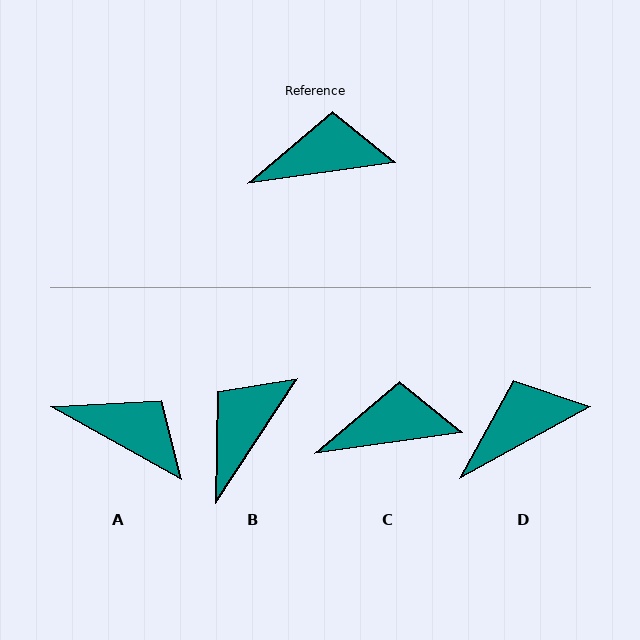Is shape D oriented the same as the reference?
No, it is off by about 21 degrees.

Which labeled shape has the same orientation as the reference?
C.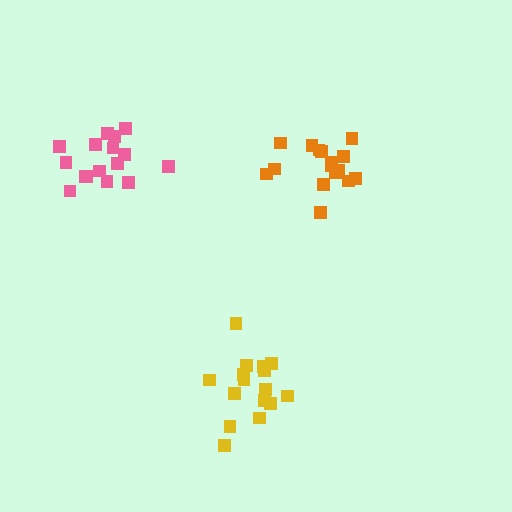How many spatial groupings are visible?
There are 3 spatial groupings.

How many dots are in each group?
Group 1: 16 dots, Group 2: 16 dots, Group 3: 16 dots (48 total).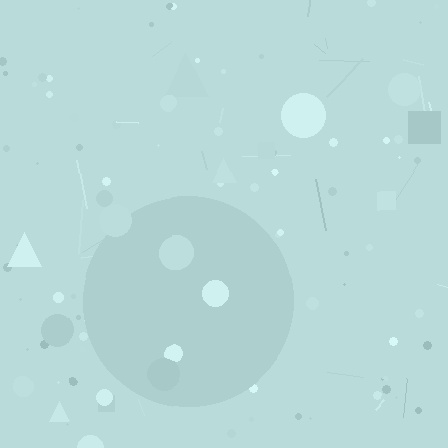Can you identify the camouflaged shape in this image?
The camouflaged shape is a circle.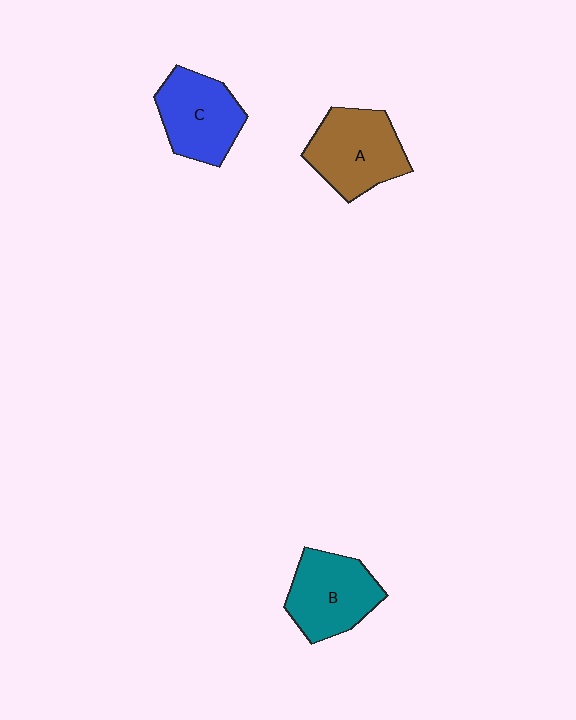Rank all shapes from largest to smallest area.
From largest to smallest: A (brown), B (teal), C (blue).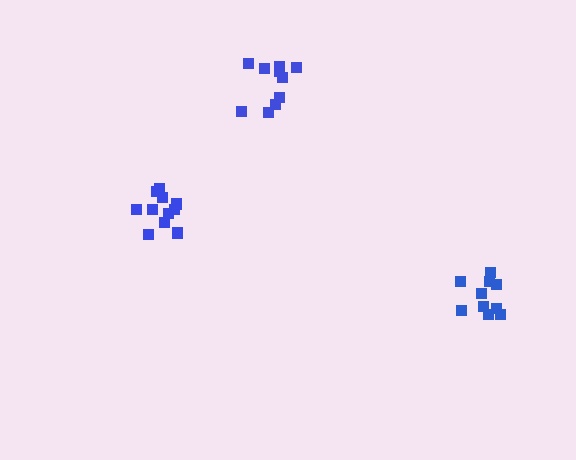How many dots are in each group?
Group 1: 10 dots, Group 2: 10 dots, Group 3: 11 dots (31 total).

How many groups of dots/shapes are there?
There are 3 groups.